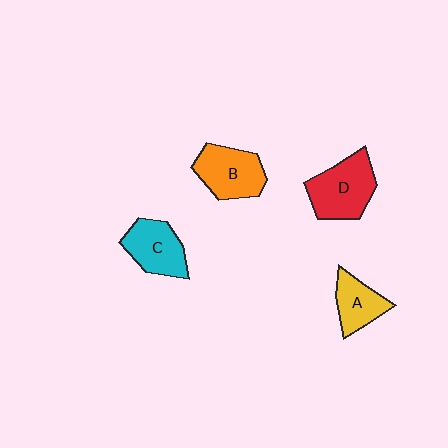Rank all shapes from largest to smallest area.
From largest to smallest: D (red), B (orange), C (cyan), A (yellow).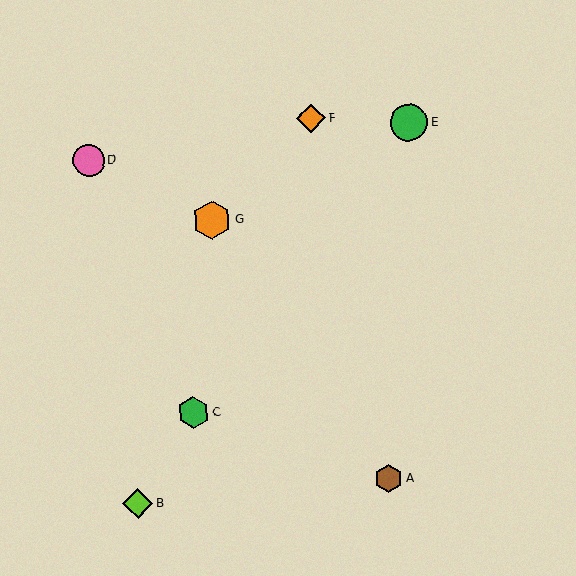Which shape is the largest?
The orange hexagon (labeled G) is the largest.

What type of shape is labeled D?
Shape D is a pink circle.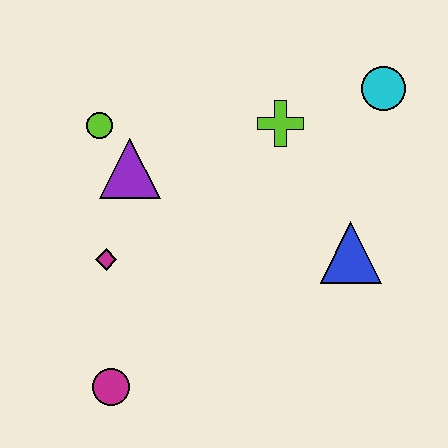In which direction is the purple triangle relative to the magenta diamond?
The purple triangle is above the magenta diamond.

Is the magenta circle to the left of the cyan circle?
Yes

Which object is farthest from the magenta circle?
The cyan circle is farthest from the magenta circle.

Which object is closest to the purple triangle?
The lime circle is closest to the purple triangle.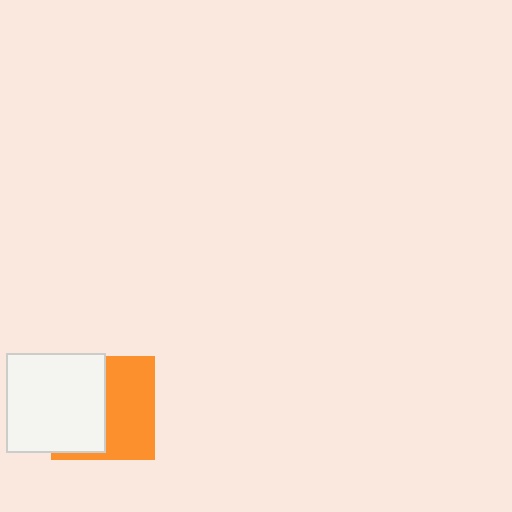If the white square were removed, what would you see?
You would see the complete orange square.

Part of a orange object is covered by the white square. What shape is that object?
It is a square.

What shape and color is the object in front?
The object in front is a white square.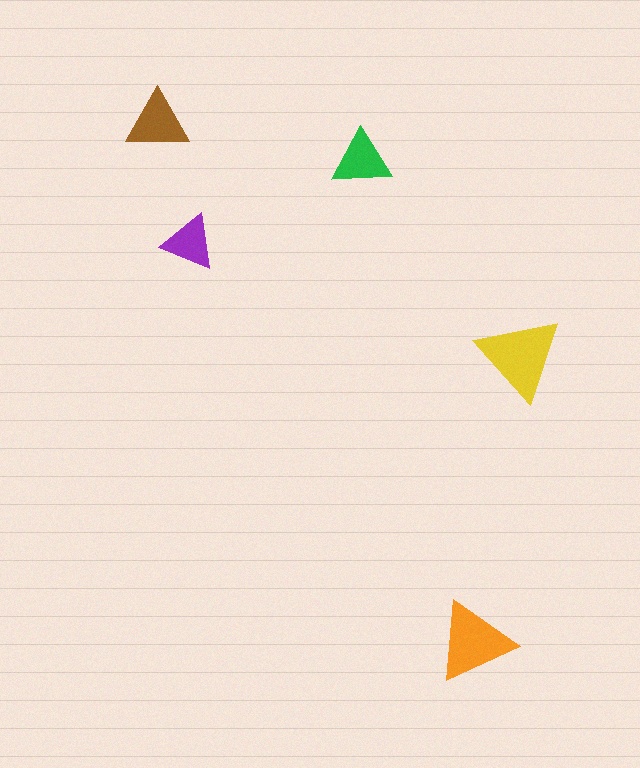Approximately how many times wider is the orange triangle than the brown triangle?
About 1.5 times wider.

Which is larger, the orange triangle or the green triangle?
The orange one.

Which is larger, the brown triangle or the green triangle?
The brown one.